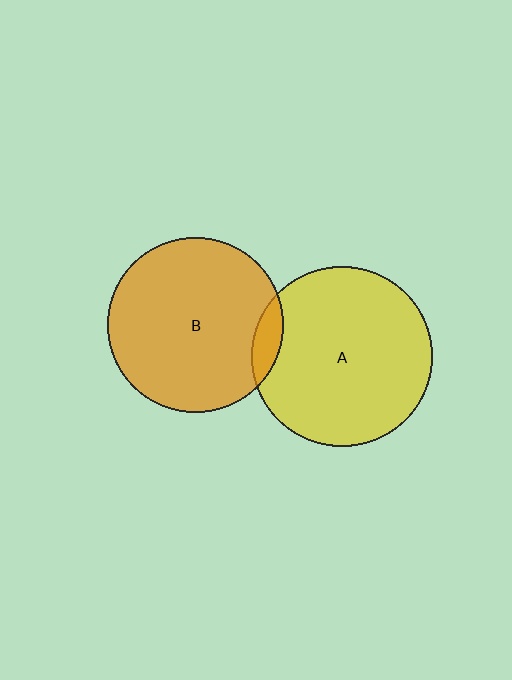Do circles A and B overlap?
Yes.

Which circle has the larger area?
Circle A (yellow).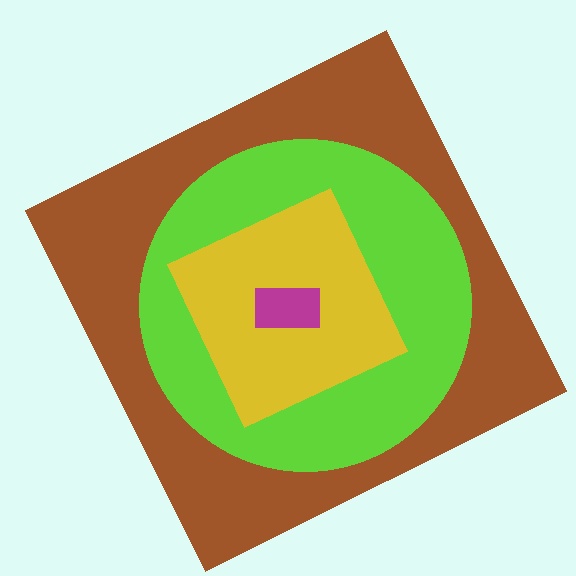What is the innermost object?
The magenta rectangle.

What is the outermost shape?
The brown square.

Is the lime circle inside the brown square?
Yes.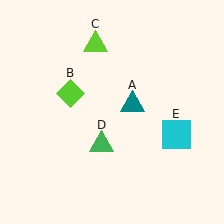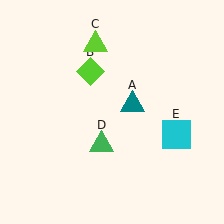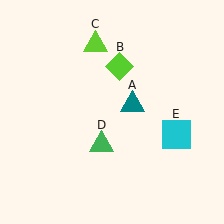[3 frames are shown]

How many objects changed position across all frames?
1 object changed position: lime diamond (object B).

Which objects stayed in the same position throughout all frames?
Teal triangle (object A) and lime triangle (object C) and green triangle (object D) and cyan square (object E) remained stationary.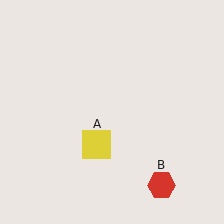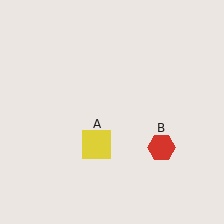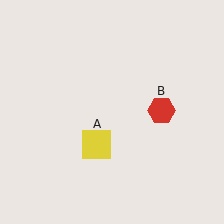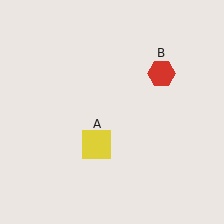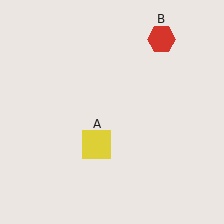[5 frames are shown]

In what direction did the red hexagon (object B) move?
The red hexagon (object B) moved up.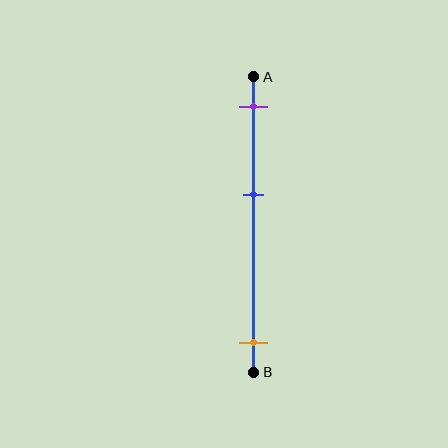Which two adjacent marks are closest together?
The purple and blue marks are the closest adjacent pair.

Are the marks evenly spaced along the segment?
No, the marks are not evenly spaced.